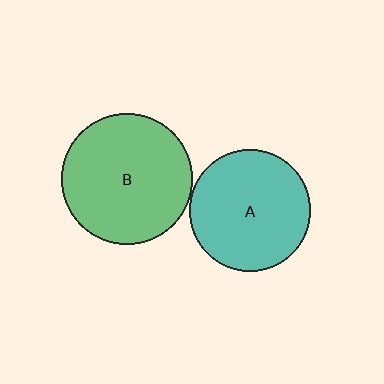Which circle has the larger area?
Circle B (green).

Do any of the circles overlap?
No, none of the circles overlap.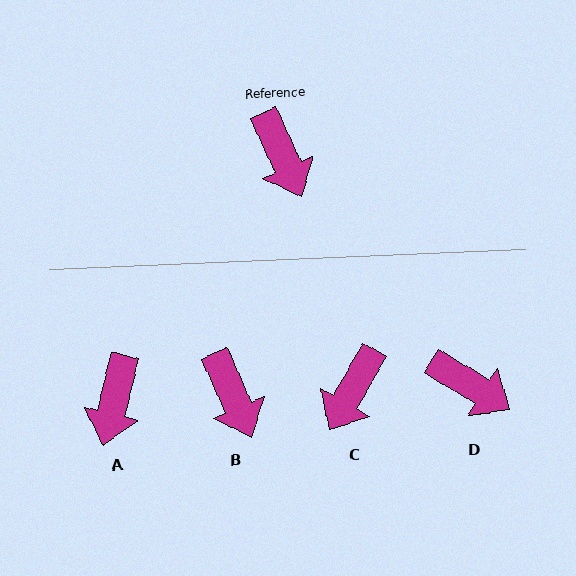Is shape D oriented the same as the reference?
No, it is off by about 34 degrees.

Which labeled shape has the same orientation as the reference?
B.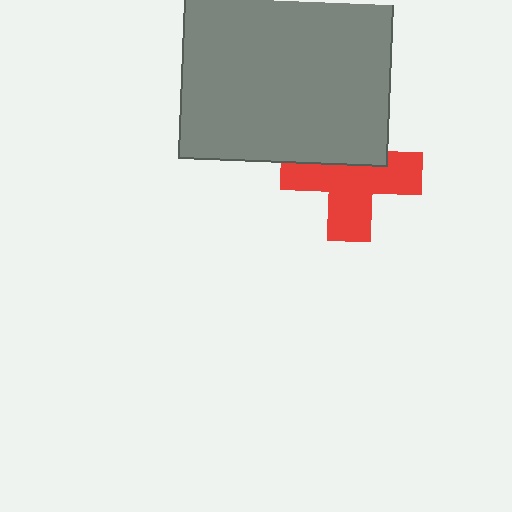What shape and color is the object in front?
The object in front is a gray rectangle.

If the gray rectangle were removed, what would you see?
You would see the complete red cross.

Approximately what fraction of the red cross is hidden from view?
Roughly 37% of the red cross is hidden behind the gray rectangle.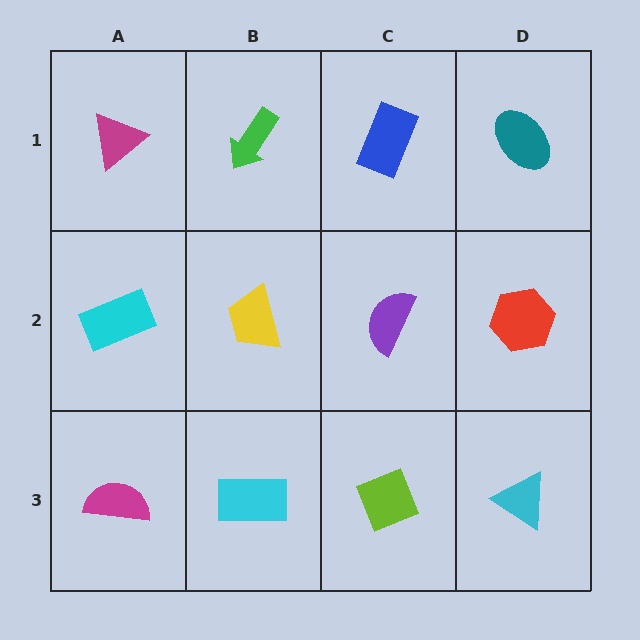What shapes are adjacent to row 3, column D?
A red hexagon (row 2, column D), a lime diamond (row 3, column C).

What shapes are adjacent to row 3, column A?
A cyan rectangle (row 2, column A), a cyan rectangle (row 3, column B).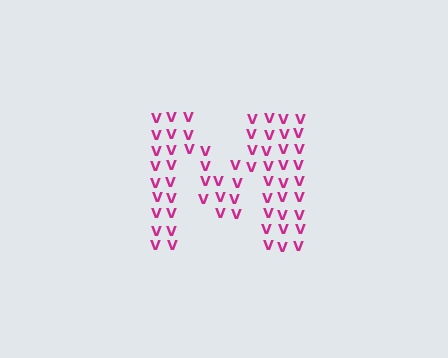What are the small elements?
The small elements are letter V's.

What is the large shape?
The large shape is the letter M.